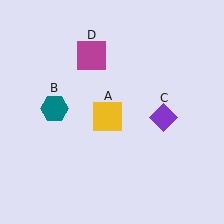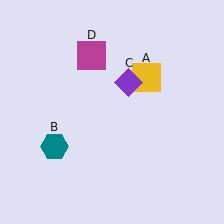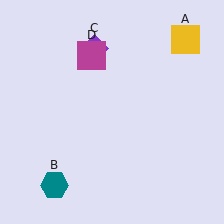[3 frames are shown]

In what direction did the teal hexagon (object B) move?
The teal hexagon (object B) moved down.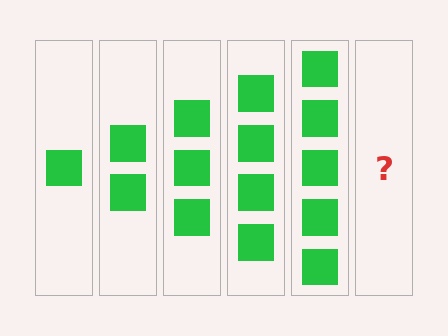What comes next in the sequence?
The next element should be 6 squares.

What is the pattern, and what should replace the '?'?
The pattern is that each step adds one more square. The '?' should be 6 squares.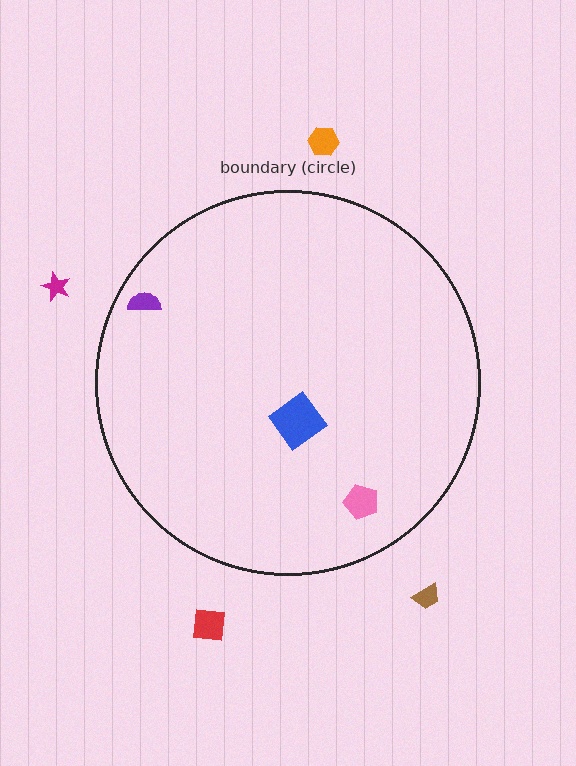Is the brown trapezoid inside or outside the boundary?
Outside.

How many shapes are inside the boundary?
3 inside, 4 outside.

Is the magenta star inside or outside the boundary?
Outside.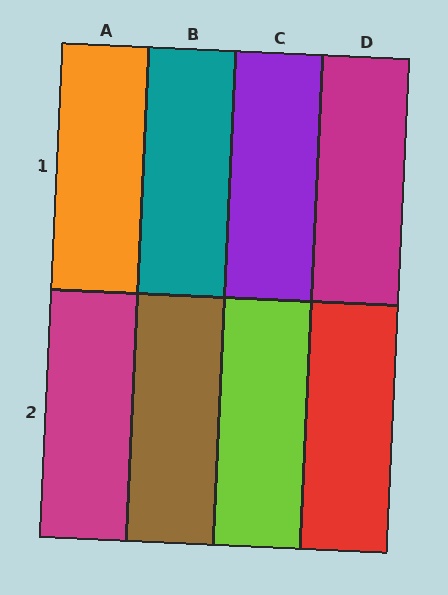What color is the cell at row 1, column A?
Orange.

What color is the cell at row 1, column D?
Magenta.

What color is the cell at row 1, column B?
Teal.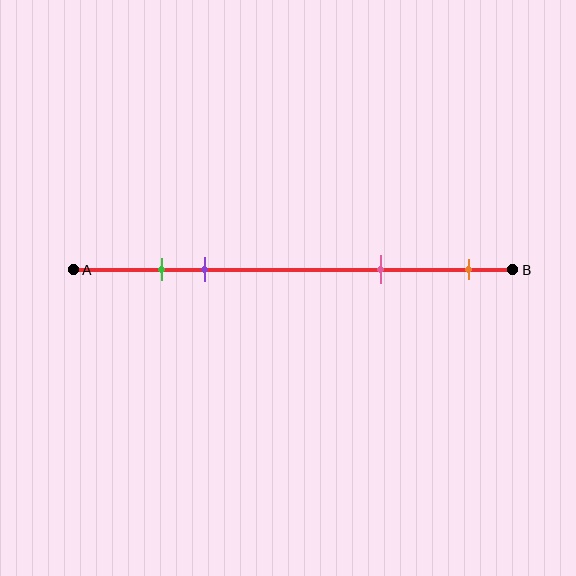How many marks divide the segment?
There are 4 marks dividing the segment.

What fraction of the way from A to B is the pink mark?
The pink mark is approximately 70% (0.7) of the way from A to B.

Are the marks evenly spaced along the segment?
No, the marks are not evenly spaced.